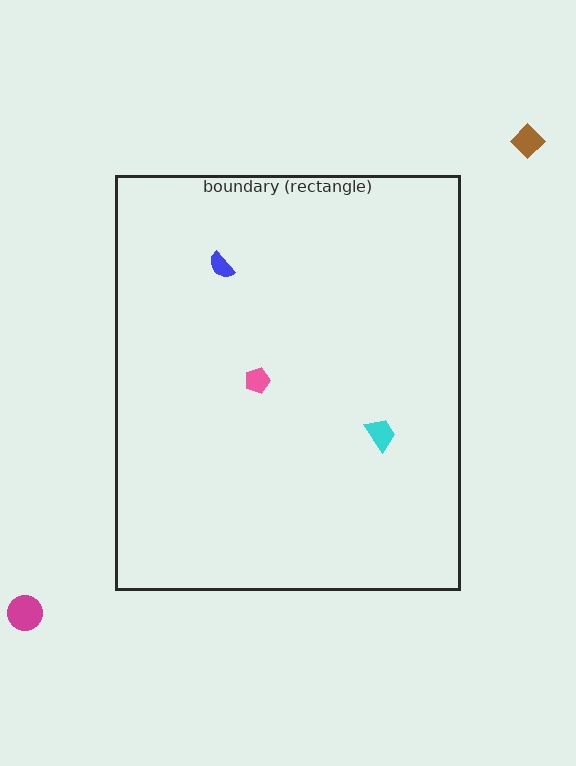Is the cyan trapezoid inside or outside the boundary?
Inside.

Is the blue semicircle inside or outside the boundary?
Inside.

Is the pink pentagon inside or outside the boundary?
Inside.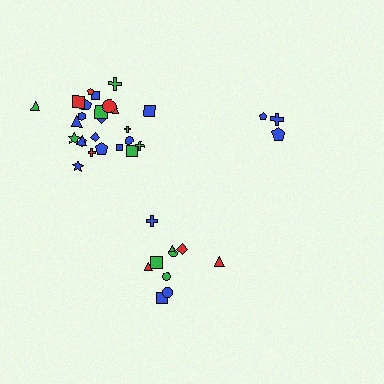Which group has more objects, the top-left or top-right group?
The top-left group.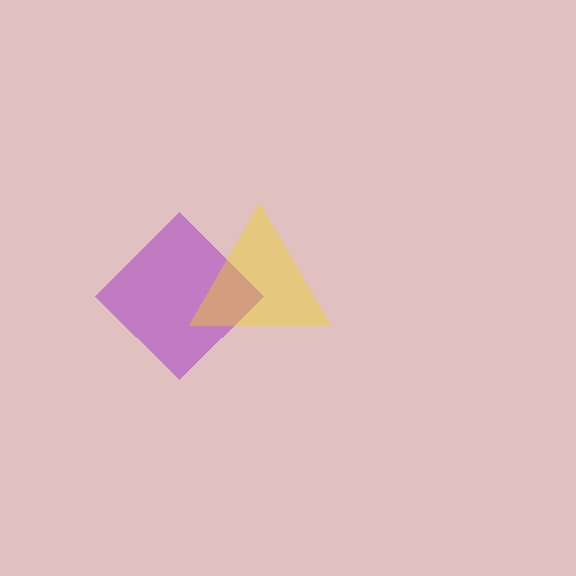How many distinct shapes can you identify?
There are 2 distinct shapes: a purple diamond, a yellow triangle.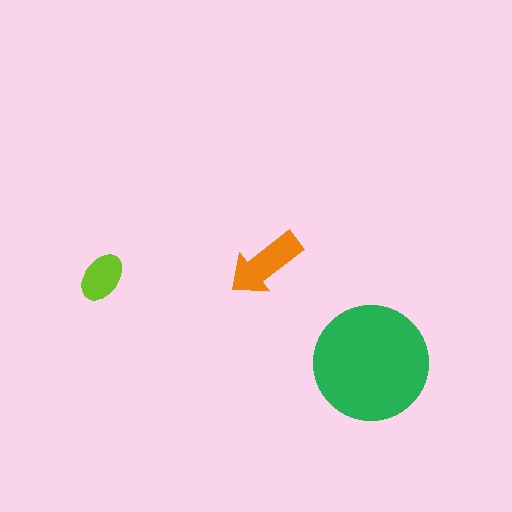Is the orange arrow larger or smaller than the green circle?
Smaller.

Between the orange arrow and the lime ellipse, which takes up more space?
The orange arrow.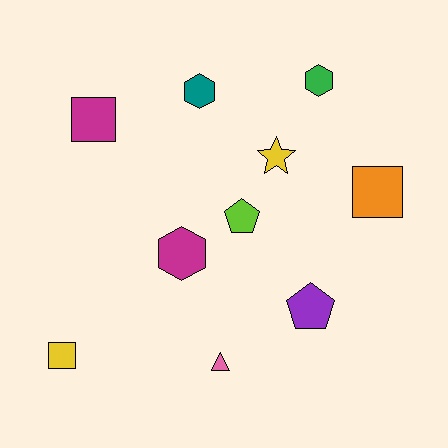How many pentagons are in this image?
There are 2 pentagons.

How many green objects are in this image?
There is 1 green object.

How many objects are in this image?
There are 10 objects.